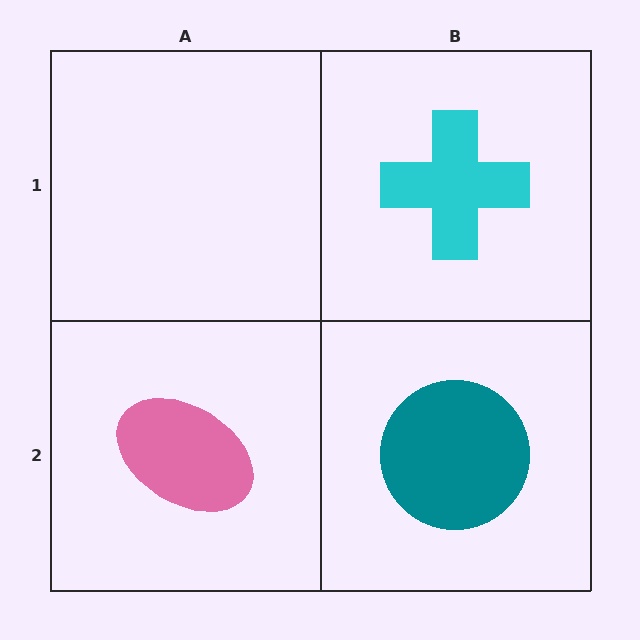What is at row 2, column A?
A pink ellipse.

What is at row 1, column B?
A cyan cross.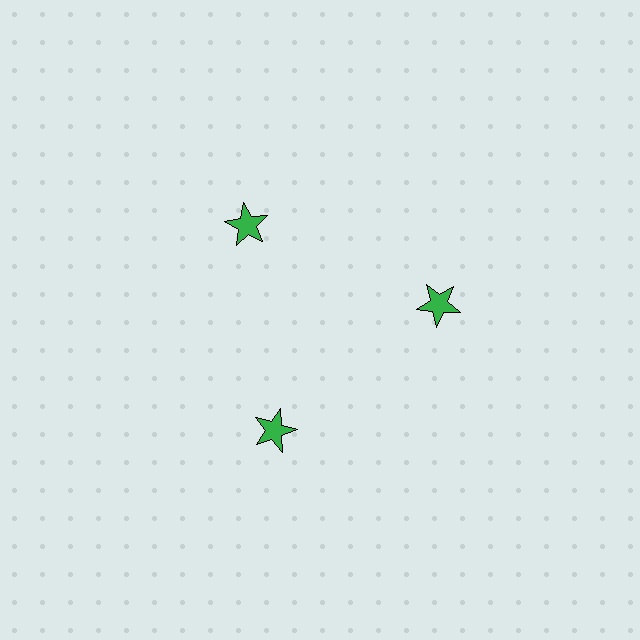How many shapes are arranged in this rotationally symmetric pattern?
There are 3 shapes, arranged in 3 groups of 1.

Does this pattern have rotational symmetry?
Yes, this pattern has 3-fold rotational symmetry. It looks the same after rotating 120 degrees around the center.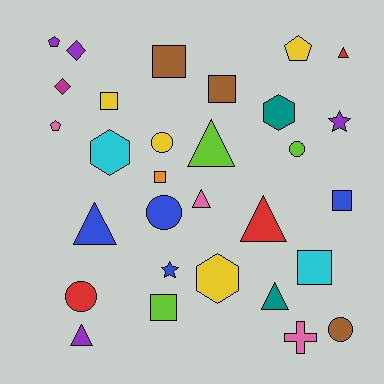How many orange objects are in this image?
There is 1 orange object.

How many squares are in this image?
There are 7 squares.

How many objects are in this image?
There are 30 objects.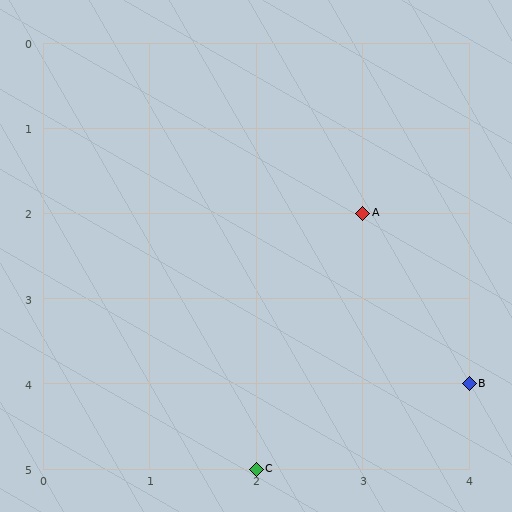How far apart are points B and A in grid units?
Points B and A are 1 column and 2 rows apart (about 2.2 grid units diagonally).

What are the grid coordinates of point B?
Point B is at grid coordinates (4, 4).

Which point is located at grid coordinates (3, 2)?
Point A is at (3, 2).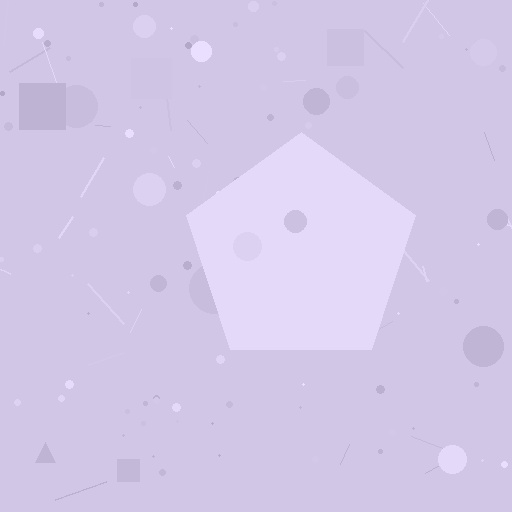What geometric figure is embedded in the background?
A pentagon is embedded in the background.